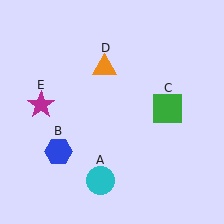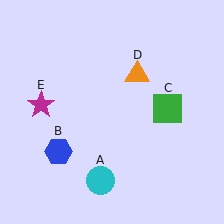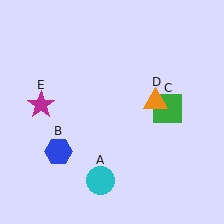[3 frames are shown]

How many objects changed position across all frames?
1 object changed position: orange triangle (object D).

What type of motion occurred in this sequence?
The orange triangle (object D) rotated clockwise around the center of the scene.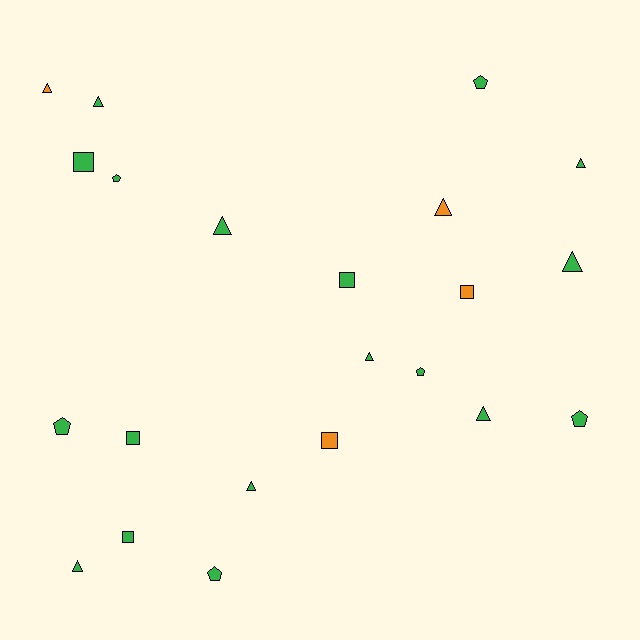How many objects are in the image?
There are 22 objects.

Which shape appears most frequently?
Triangle, with 10 objects.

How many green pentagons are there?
There are 6 green pentagons.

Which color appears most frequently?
Green, with 18 objects.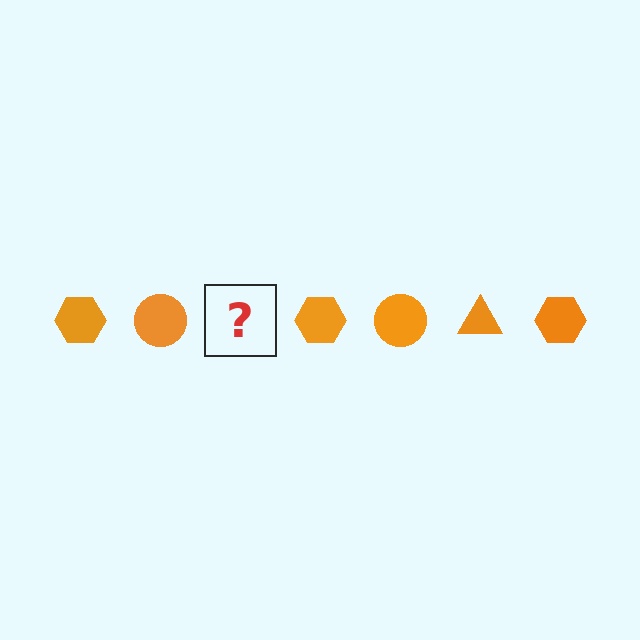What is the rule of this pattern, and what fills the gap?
The rule is that the pattern cycles through hexagon, circle, triangle shapes in orange. The gap should be filled with an orange triangle.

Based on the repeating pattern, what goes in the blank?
The blank should be an orange triangle.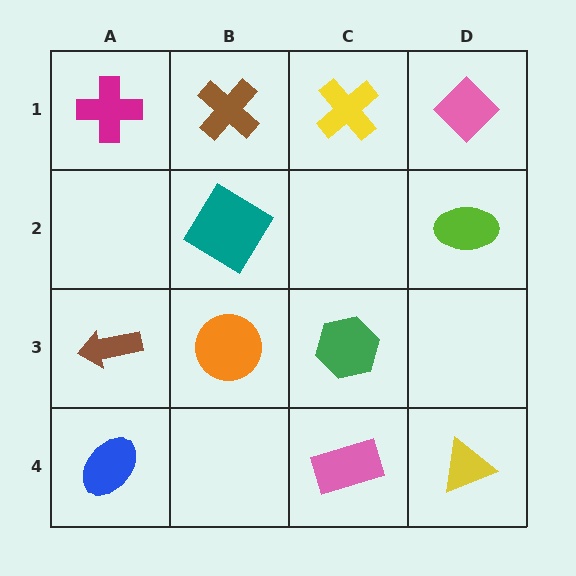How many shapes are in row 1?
4 shapes.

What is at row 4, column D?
A yellow triangle.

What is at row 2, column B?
A teal diamond.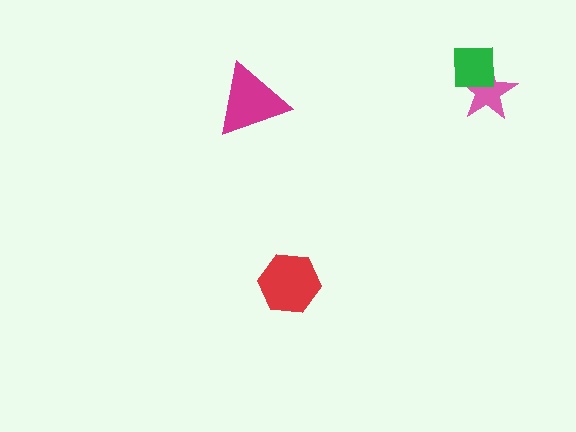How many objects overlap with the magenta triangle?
0 objects overlap with the magenta triangle.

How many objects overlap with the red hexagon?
0 objects overlap with the red hexagon.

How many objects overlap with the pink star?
1 object overlaps with the pink star.